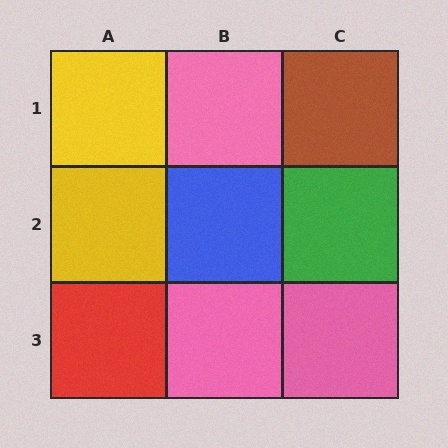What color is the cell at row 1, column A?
Yellow.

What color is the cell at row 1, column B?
Pink.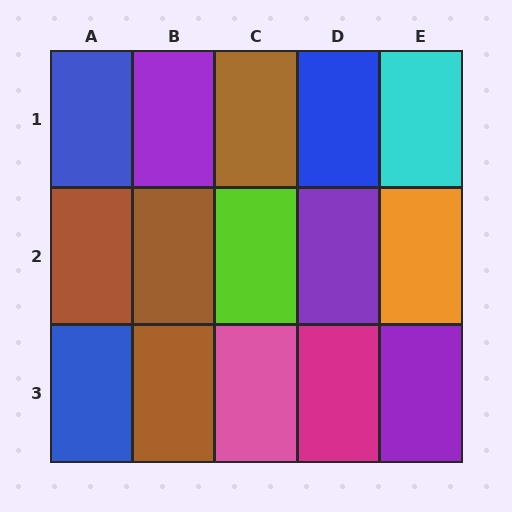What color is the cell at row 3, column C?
Pink.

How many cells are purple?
3 cells are purple.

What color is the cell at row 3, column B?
Brown.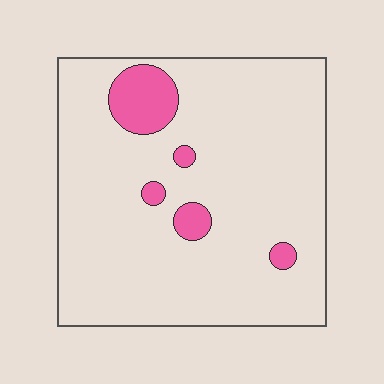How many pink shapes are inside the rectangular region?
5.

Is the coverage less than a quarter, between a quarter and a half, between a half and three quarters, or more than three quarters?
Less than a quarter.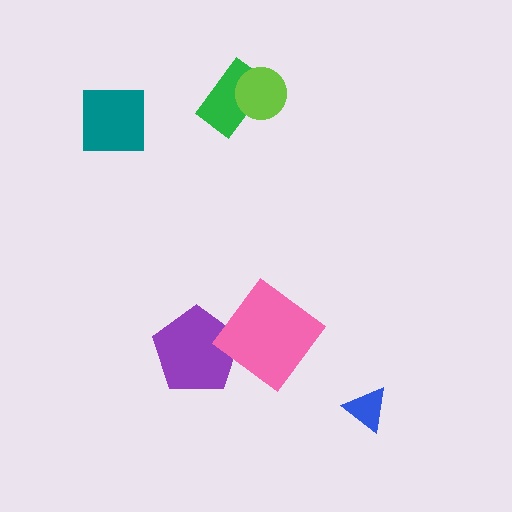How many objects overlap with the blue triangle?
0 objects overlap with the blue triangle.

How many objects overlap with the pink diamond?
1 object overlaps with the pink diamond.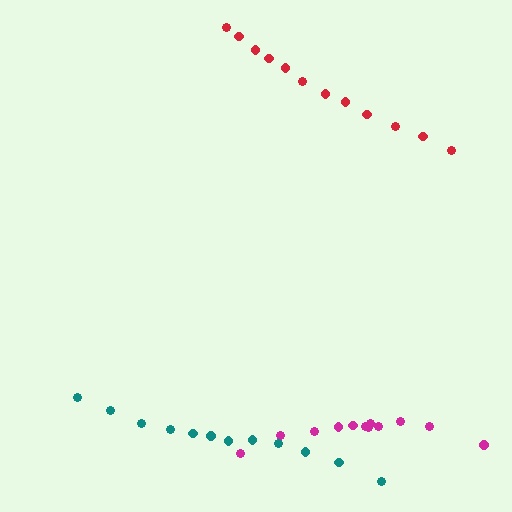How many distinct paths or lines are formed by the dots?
There are 3 distinct paths.